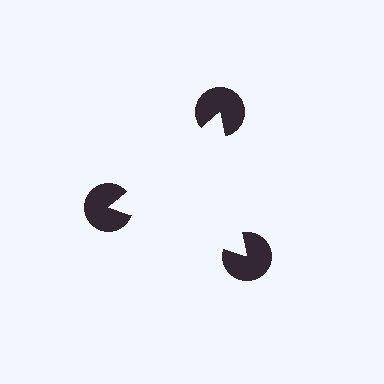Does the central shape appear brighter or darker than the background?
It typically appears slightly brighter than the background, even though no actual brightness change is drawn.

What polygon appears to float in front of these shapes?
An illusory triangle — its edges are inferred from the aligned wedge cuts in the pac-man discs, not physically drawn.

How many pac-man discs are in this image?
There are 3 — one at each vertex of the illusory triangle.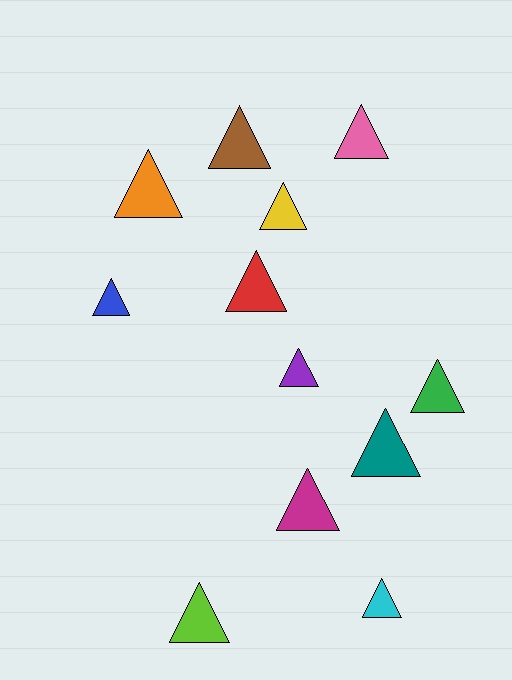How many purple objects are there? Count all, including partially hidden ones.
There is 1 purple object.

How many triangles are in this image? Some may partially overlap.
There are 12 triangles.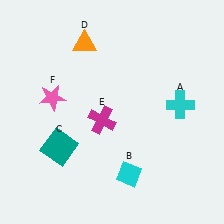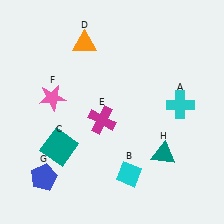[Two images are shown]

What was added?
A blue pentagon (G), a teal triangle (H) were added in Image 2.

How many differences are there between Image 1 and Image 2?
There are 2 differences between the two images.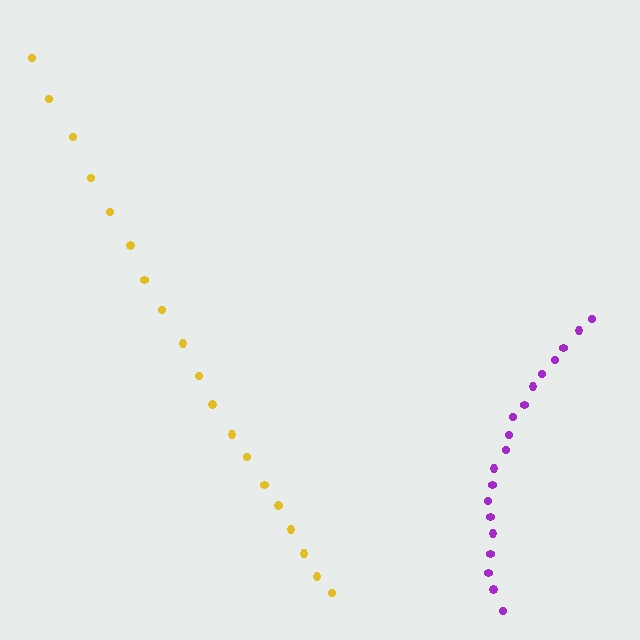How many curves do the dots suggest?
There are 2 distinct paths.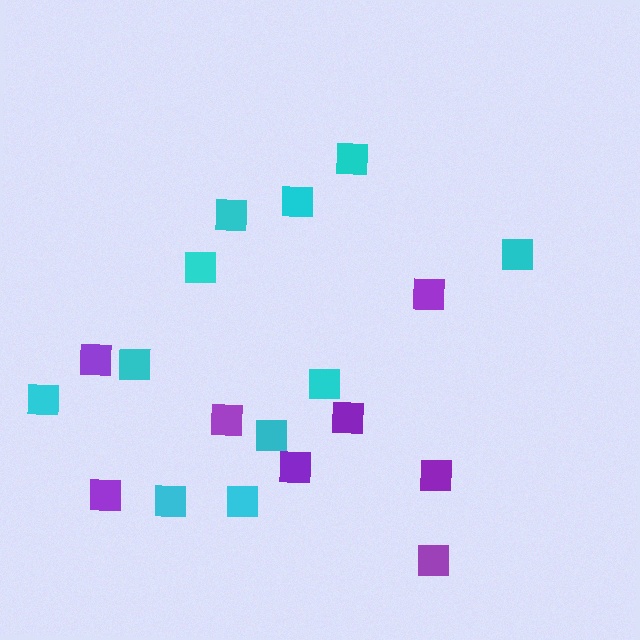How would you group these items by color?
There are 2 groups: one group of cyan squares (11) and one group of purple squares (8).